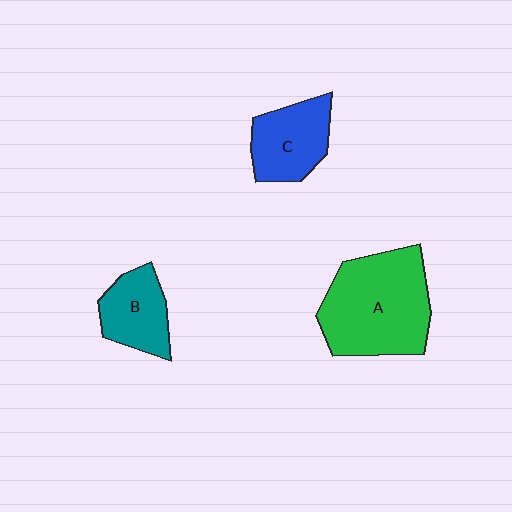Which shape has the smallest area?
Shape B (teal).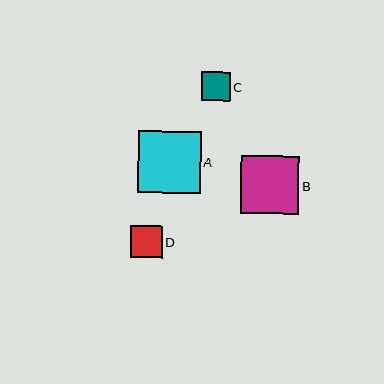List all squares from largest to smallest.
From largest to smallest: A, B, D, C.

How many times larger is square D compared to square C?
Square D is approximately 1.1 times the size of square C.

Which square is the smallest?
Square C is the smallest with a size of approximately 28 pixels.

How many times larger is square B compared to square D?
Square B is approximately 1.8 times the size of square D.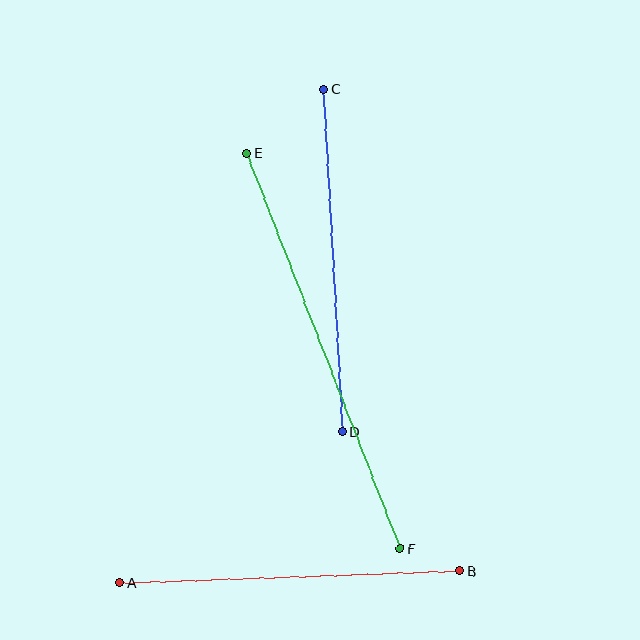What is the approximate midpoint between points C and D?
The midpoint is at approximately (333, 260) pixels.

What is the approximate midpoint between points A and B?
The midpoint is at approximately (290, 577) pixels.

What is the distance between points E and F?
The distance is approximately 424 pixels.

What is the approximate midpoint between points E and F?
The midpoint is at approximately (324, 351) pixels.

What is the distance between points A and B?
The distance is approximately 340 pixels.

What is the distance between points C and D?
The distance is approximately 343 pixels.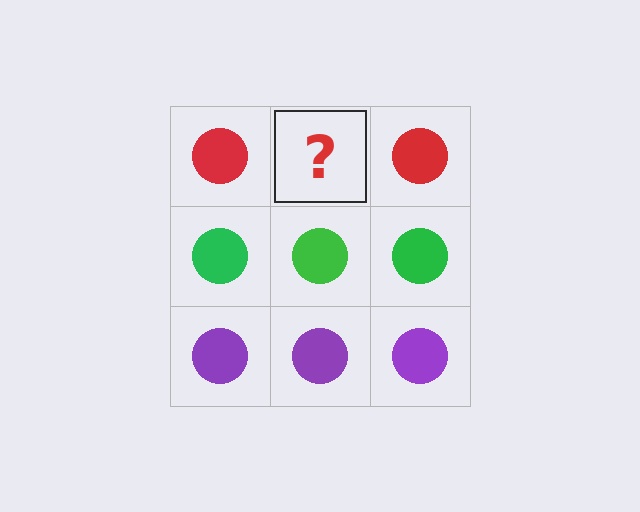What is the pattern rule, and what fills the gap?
The rule is that each row has a consistent color. The gap should be filled with a red circle.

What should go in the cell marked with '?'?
The missing cell should contain a red circle.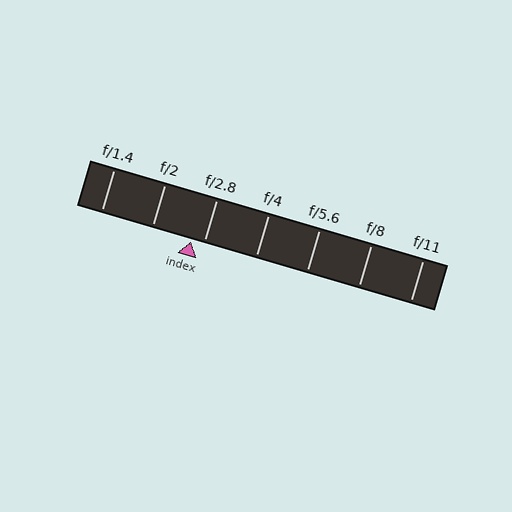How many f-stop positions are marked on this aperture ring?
There are 7 f-stop positions marked.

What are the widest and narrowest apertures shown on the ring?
The widest aperture shown is f/1.4 and the narrowest is f/11.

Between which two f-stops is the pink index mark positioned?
The index mark is between f/2 and f/2.8.